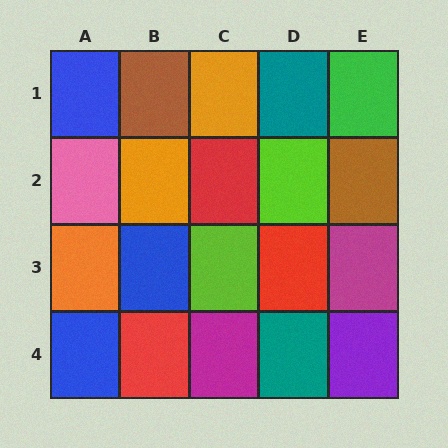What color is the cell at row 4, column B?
Red.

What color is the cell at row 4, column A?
Blue.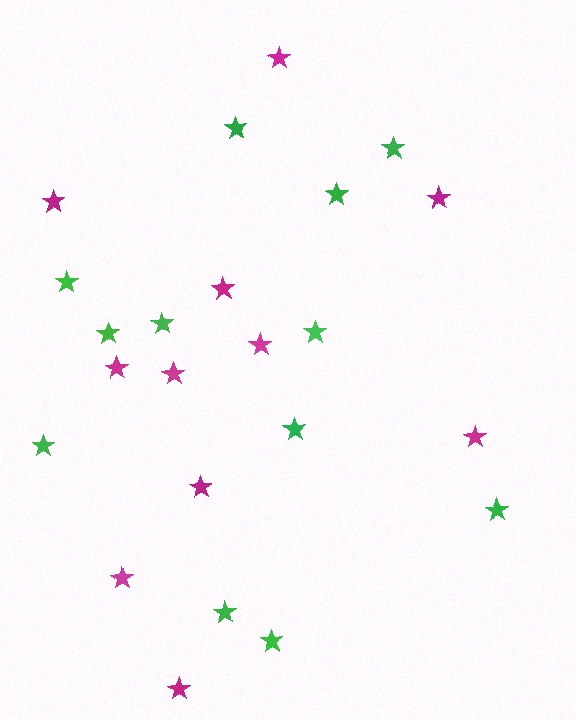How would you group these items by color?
There are 2 groups: one group of magenta stars (11) and one group of green stars (12).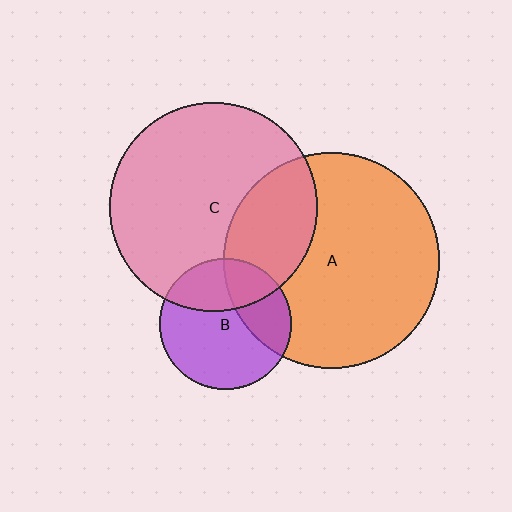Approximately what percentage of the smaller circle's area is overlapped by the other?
Approximately 30%.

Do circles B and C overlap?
Yes.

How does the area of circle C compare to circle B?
Approximately 2.5 times.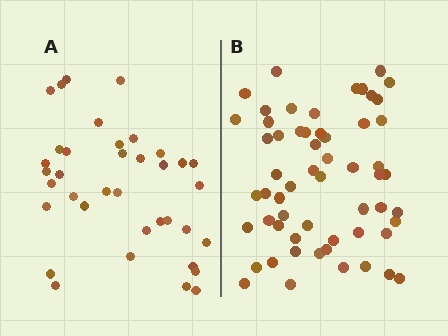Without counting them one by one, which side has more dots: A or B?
Region B (the right region) has more dots.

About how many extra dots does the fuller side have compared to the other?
Region B has approximately 20 more dots than region A.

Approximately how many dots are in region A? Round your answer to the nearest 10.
About 40 dots. (The exact count is 37, which rounds to 40.)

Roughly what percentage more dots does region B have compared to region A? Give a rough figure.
About 55% more.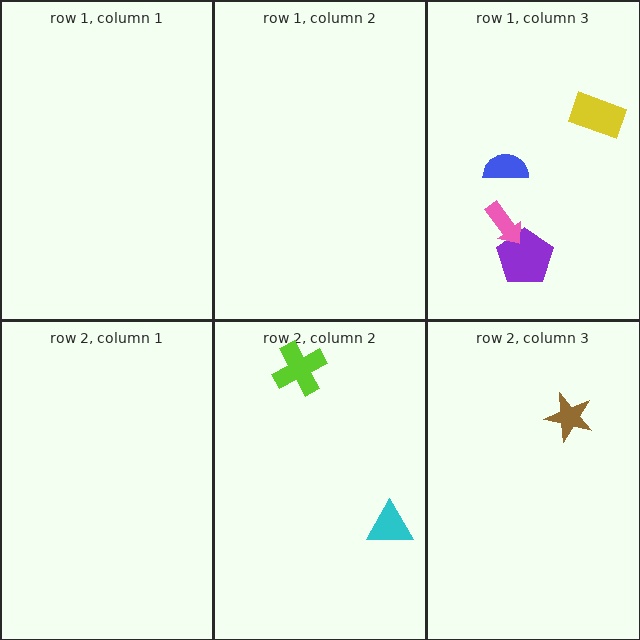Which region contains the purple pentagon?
The row 1, column 3 region.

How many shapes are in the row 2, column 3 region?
1.